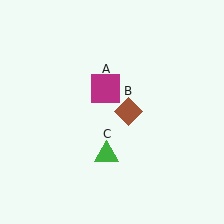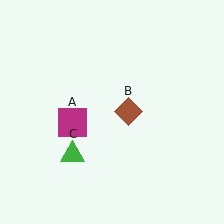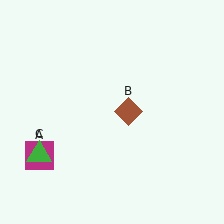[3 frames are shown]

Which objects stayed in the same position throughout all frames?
Brown diamond (object B) remained stationary.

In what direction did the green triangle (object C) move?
The green triangle (object C) moved left.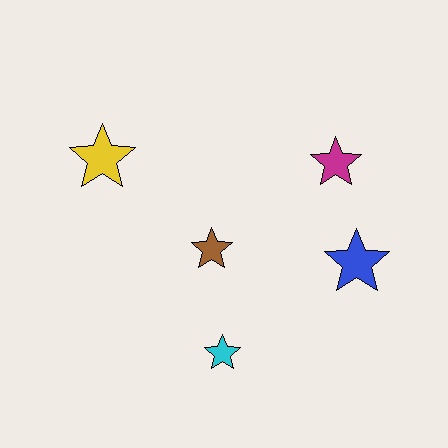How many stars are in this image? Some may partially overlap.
There are 5 stars.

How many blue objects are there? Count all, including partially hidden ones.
There is 1 blue object.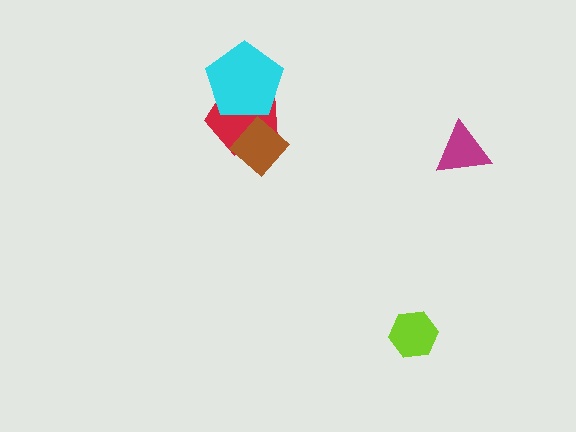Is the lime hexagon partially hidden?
No, no other shape covers it.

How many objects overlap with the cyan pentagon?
1 object overlaps with the cyan pentagon.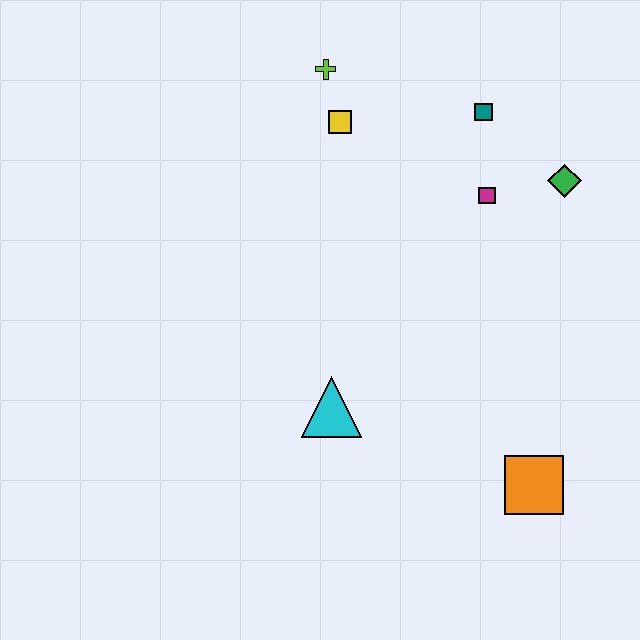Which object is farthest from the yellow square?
The orange square is farthest from the yellow square.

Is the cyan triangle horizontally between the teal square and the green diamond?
No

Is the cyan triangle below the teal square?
Yes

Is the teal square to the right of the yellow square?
Yes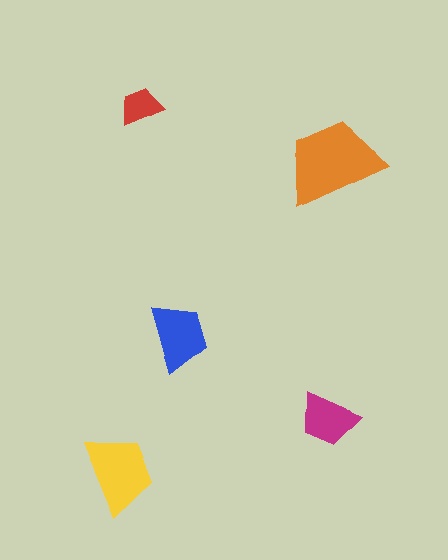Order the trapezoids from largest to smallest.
the orange one, the yellow one, the blue one, the magenta one, the red one.